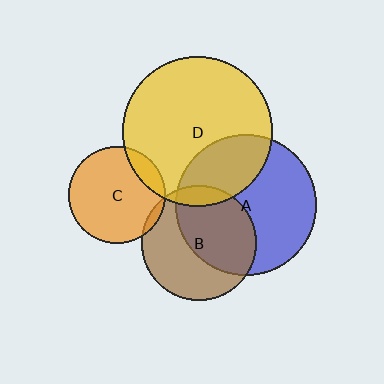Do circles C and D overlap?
Yes.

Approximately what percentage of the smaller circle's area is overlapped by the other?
Approximately 15%.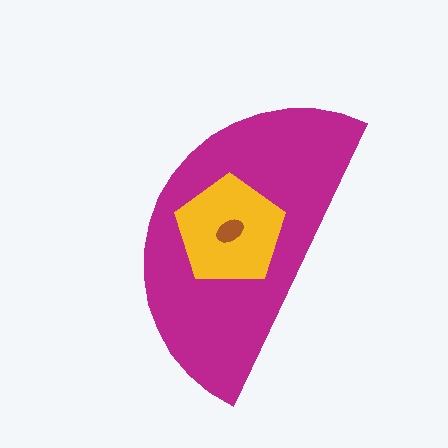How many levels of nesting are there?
3.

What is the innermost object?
The brown ellipse.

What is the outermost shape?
The magenta semicircle.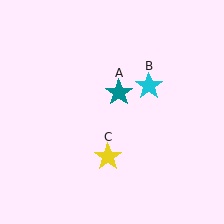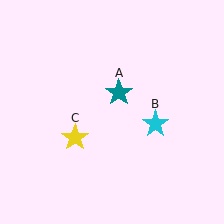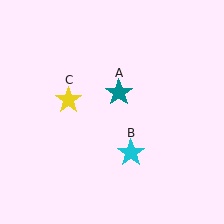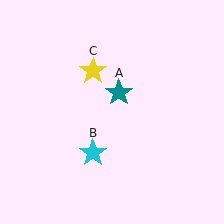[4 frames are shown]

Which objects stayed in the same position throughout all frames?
Teal star (object A) remained stationary.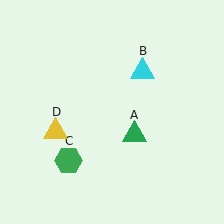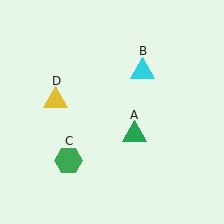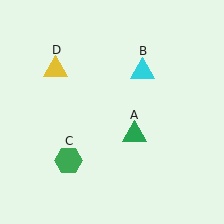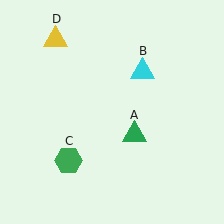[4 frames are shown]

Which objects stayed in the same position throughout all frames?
Green triangle (object A) and cyan triangle (object B) and green hexagon (object C) remained stationary.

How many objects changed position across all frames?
1 object changed position: yellow triangle (object D).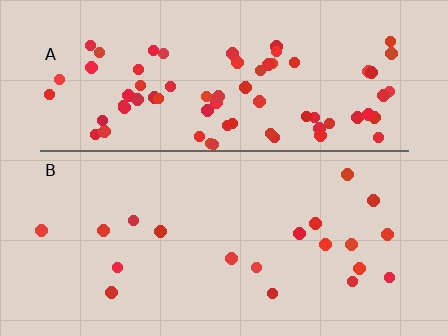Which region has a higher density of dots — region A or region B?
A (the top).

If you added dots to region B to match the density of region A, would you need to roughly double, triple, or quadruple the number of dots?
Approximately quadruple.